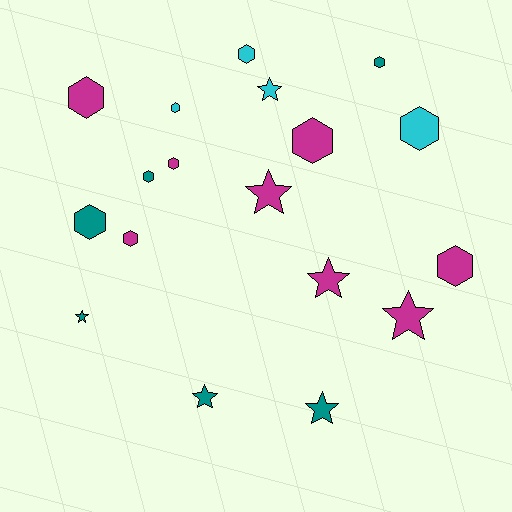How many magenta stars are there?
There are 3 magenta stars.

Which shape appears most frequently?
Hexagon, with 11 objects.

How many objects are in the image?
There are 18 objects.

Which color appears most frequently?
Magenta, with 8 objects.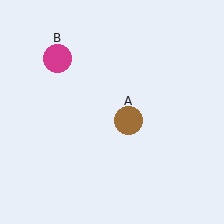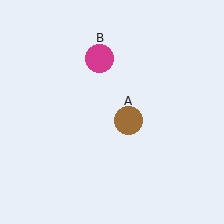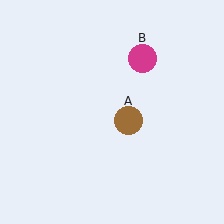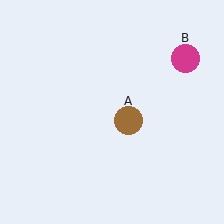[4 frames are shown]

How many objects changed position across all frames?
1 object changed position: magenta circle (object B).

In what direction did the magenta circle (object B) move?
The magenta circle (object B) moved right.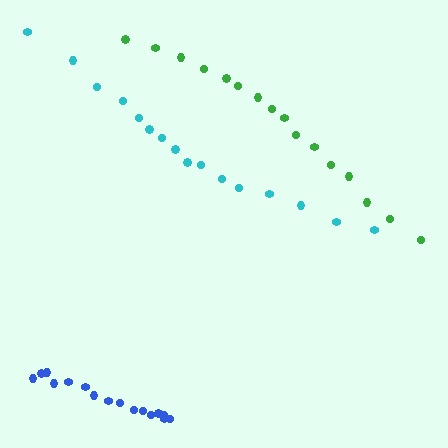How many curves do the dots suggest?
There are 3 distinct paths.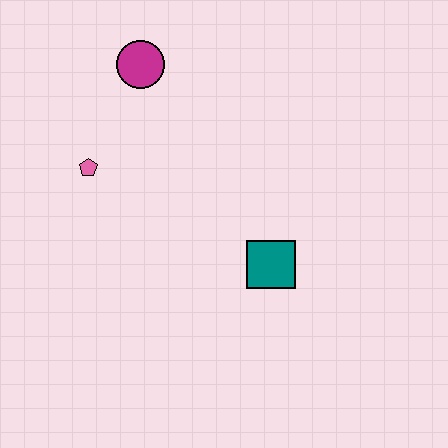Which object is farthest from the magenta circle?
The teal square is farthest from the magenta circle.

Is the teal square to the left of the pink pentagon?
No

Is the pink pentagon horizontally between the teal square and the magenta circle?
No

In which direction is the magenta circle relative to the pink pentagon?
The magenta circle is above the pink pentagon.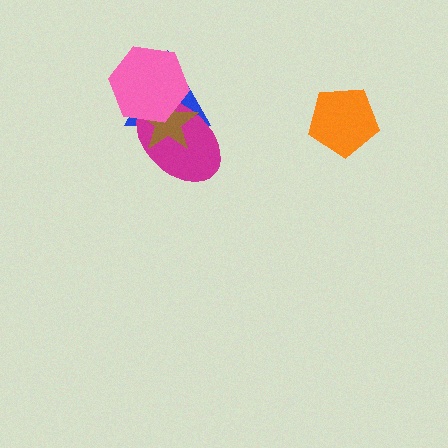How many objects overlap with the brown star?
3 objects overlap with the brown star.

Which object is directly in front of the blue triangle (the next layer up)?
The magenta ellipse is directly in front of the blue triangle.